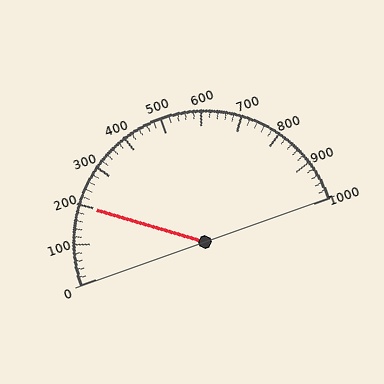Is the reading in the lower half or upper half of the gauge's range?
The reading is in the lower half of the range (0 to 1000).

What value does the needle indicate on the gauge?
The needle indicates approximately 200.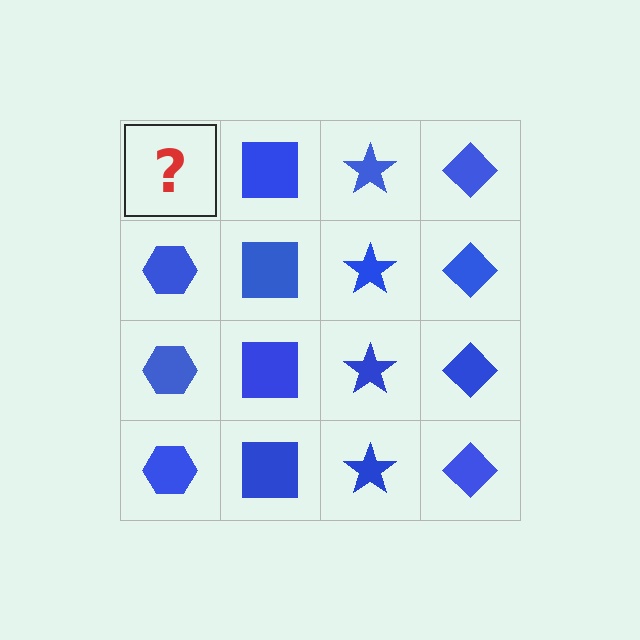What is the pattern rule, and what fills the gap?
The rule is that each column has a consistent shape. The gap should be filled with a blue hexagon.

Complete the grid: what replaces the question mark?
The question mark should be replaced with a blue hexagon.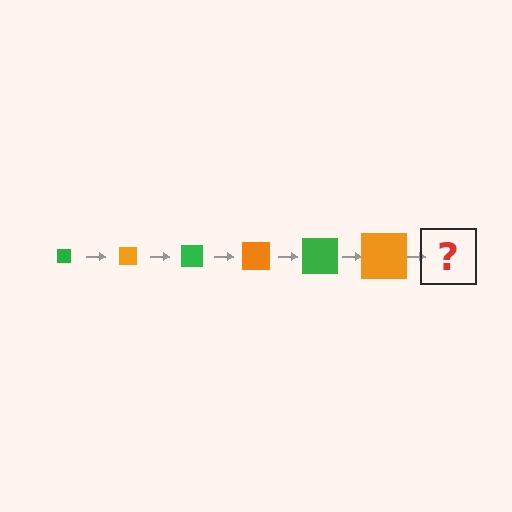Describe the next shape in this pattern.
It should be a green square, larger than the previous one.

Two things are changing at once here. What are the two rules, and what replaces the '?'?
The two rules are that the square grows larger each step and the color cycles through green and orange. The '?' should be a green square, larger than the previous one.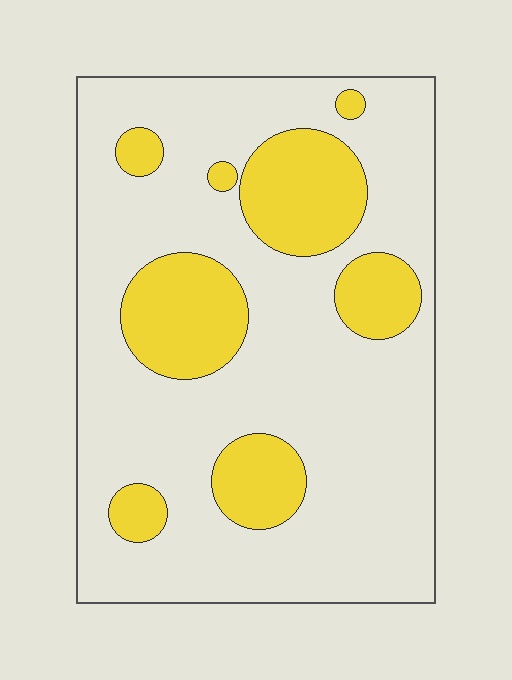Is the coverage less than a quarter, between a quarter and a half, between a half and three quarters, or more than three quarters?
Less than a quarter.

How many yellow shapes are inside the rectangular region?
8.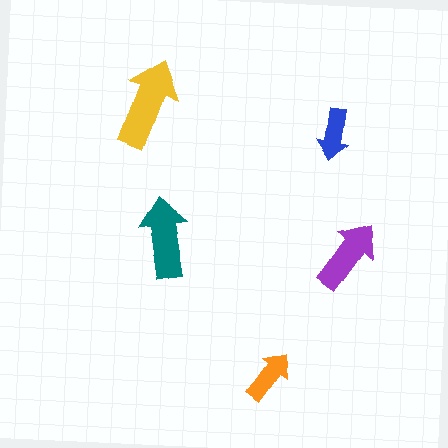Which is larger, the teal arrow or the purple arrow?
The teal one.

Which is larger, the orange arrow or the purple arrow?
The purple one.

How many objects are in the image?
There are 5 objects in the image.